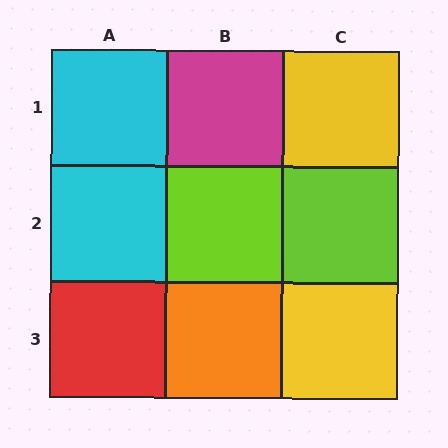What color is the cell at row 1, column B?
Magenta.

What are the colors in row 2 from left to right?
Cyan, lime, lime.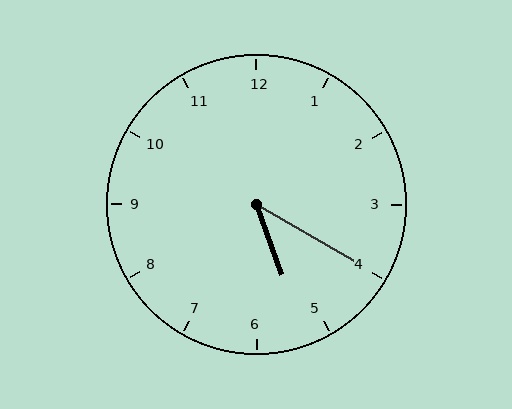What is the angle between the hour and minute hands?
Approximately 40 degrees.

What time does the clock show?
5:20.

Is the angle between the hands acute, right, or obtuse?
It is acute.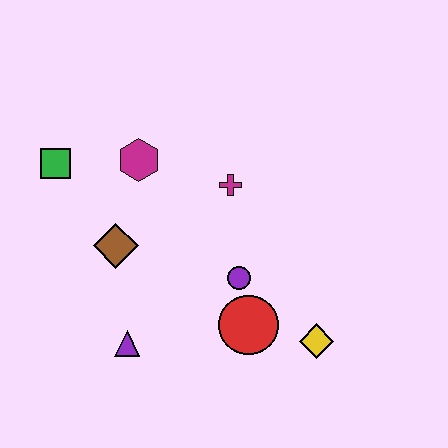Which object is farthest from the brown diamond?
The yellow diamond is farthest from the brown diamond.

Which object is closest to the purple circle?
The red circle is closest to the purple circle.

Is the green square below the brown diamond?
No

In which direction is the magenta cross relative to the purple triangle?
The magenta cross is above the purple triangle.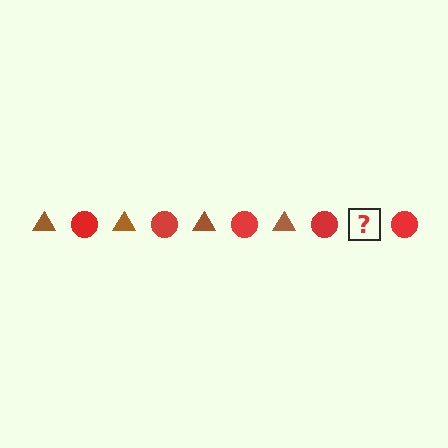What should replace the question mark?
The question mark should be replaced with a brown triangle.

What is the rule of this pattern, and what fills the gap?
The rule is that the pattern alternates between brown triangle and red circle. The gap should be filled with a brown triangle.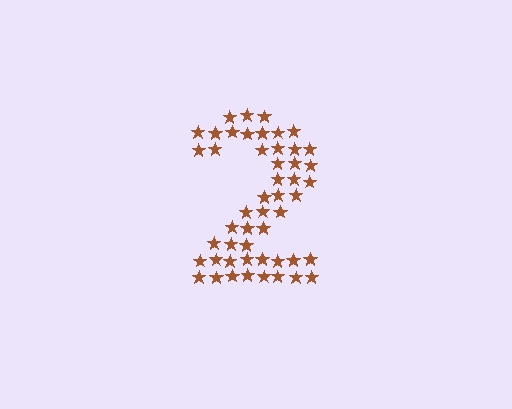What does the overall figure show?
The overall figure shows the digit 2.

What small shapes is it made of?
It is made of small stars.